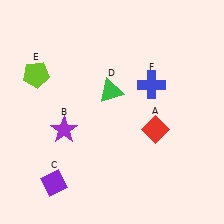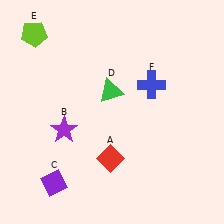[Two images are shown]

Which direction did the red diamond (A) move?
The red diamond (A) moved left.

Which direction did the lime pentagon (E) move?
The lime pentagon (E) moved up.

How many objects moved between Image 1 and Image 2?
2 objects moved between the two images.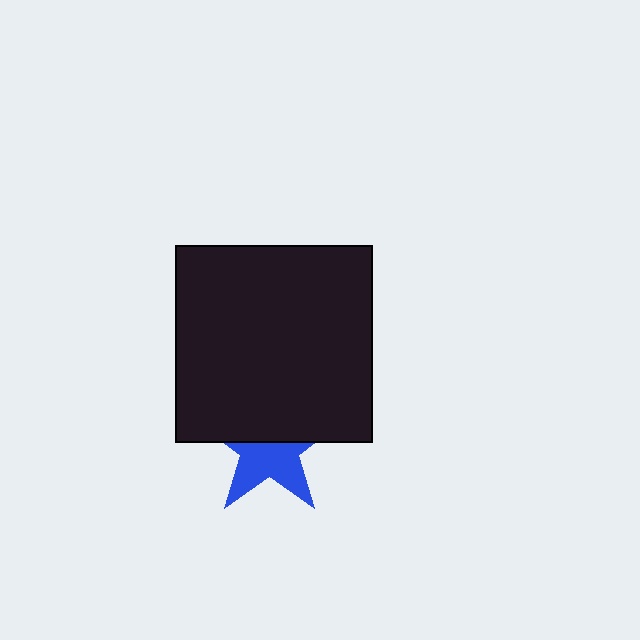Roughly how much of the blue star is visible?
About half of it is visible (roughly 49%).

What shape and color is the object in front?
The object in front is a black square.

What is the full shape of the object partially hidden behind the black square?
The partially hidden object is a blue star.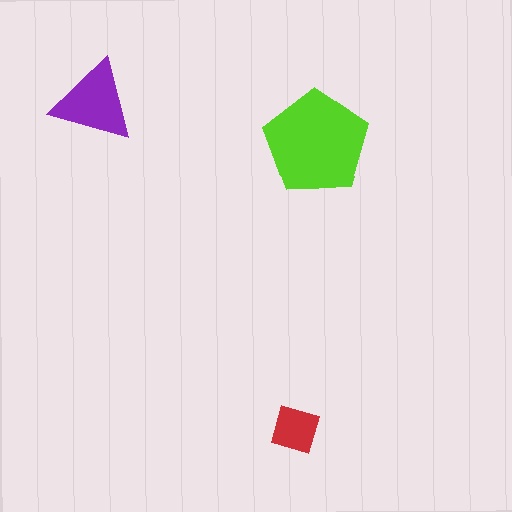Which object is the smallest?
The red square.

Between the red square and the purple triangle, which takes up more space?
The purple triangle.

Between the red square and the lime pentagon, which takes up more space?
The lime pentagon.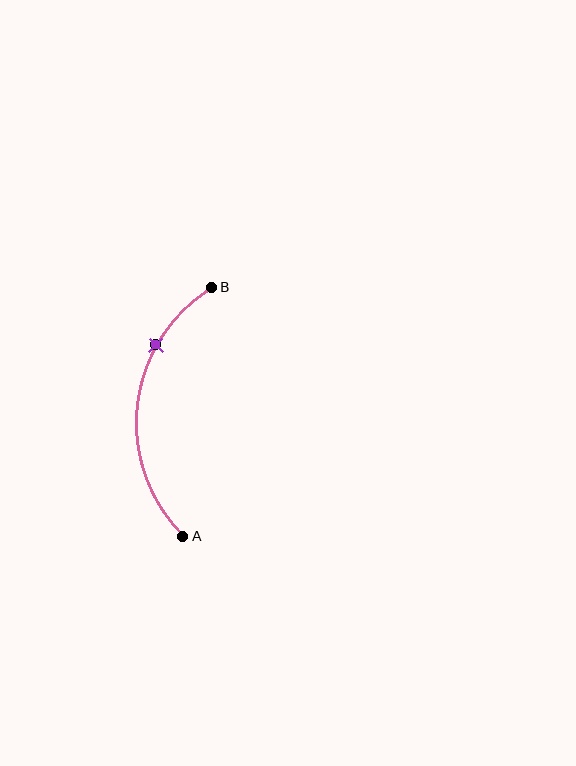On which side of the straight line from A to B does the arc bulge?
The arc bulges to the left of the straight line connecting A and B.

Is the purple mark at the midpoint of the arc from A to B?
No. The purple mark lies on the arc but is closer to endpoint B. The arc midpoint would be at the point on the curve equidistant along the arc from both A and B.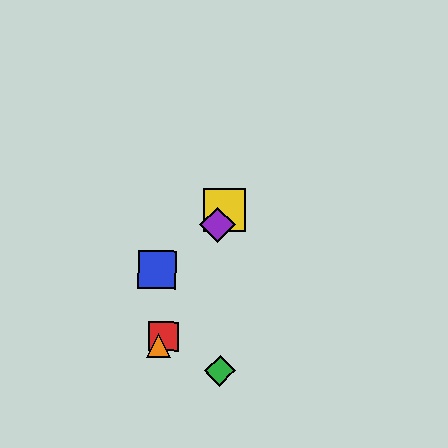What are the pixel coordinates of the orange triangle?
The orange triangle is at (158, 346).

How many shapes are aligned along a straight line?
4 shapes (the red square, the yellow square, the purple diamond, the orange triangle) are aligned along a straight line.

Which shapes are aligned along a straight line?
The red square, the yellow square, the purple diamond, the orange triangle are aligned along a straight line.